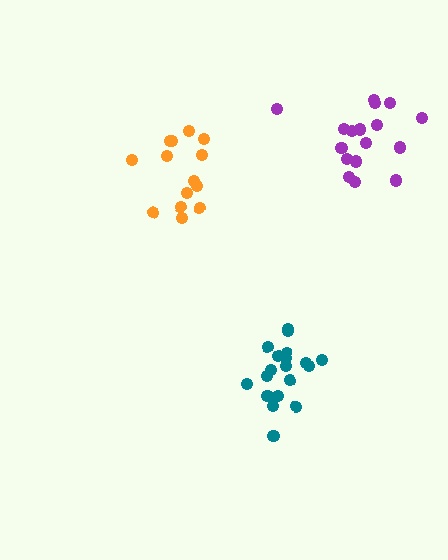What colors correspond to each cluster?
The clusters are colored: teal, orange, purple.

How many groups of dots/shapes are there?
There are 3 groups.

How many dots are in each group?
Group 1: 19 dots, Group 2: 14 dots, Group 3: 18 dots (51 total).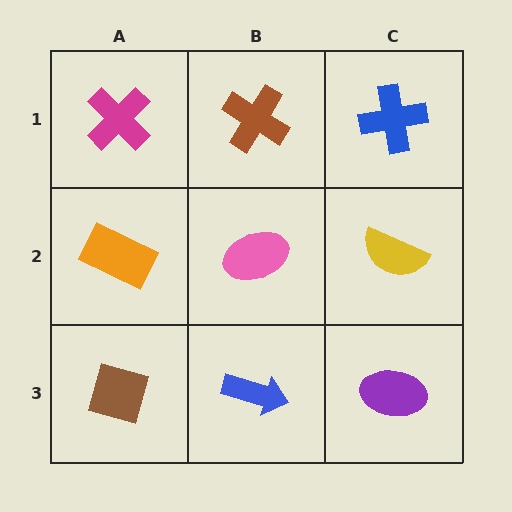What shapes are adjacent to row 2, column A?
A magenta cross (row 1, column A), a brown diamond (row 3, column A), a pink ellipse (row 2, column B).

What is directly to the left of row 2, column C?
A pink ellipse.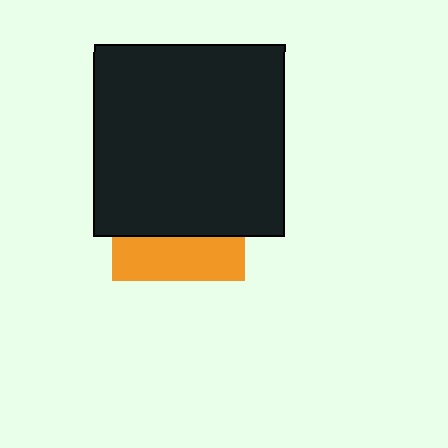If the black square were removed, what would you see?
You would see the complete orange square.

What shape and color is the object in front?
The object in front is a black square.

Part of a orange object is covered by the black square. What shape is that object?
It is a square.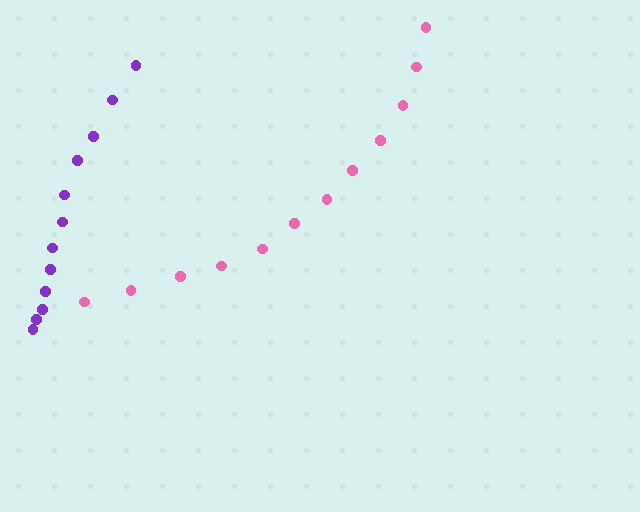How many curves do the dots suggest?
There are 2 distinct paths.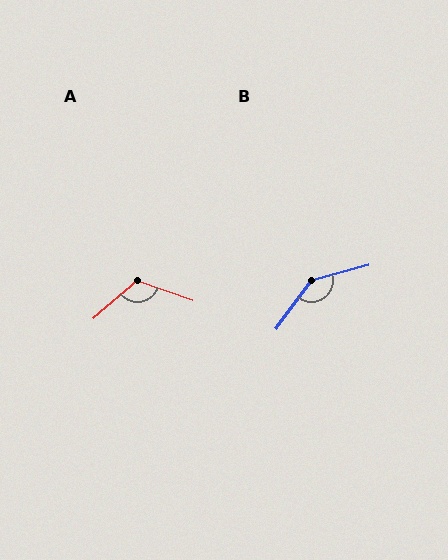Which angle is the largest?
B, at approximately 141 degrees.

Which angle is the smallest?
A, at approximately 120 degrees.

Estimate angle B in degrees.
Approximately 141 degrees.